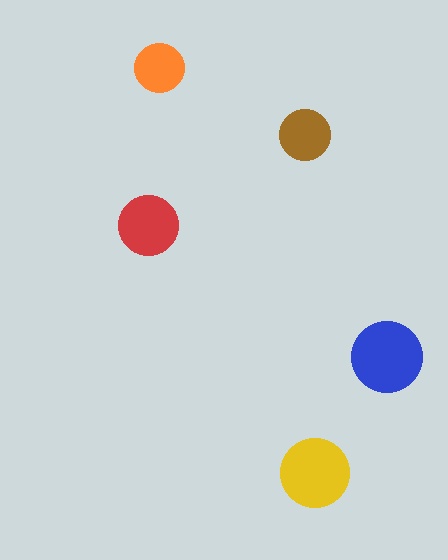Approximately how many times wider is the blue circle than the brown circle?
About 1.5 times wider.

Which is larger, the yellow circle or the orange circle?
The yellow one.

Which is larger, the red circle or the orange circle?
The red one.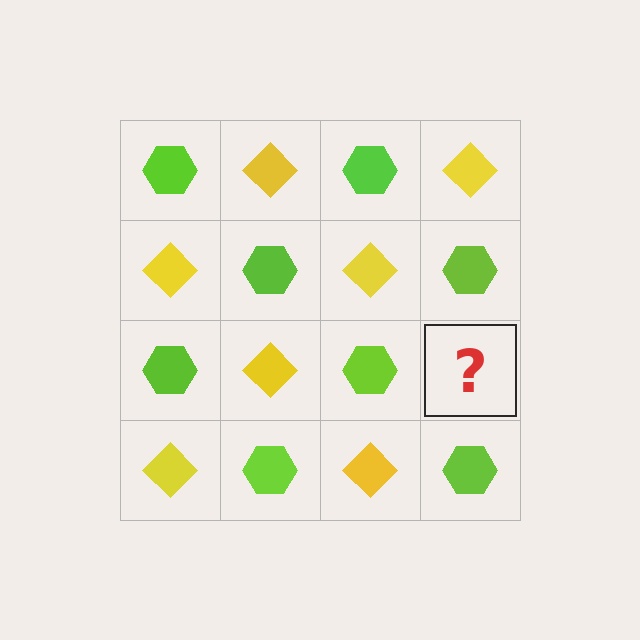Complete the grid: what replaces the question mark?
The question mark should be replaced with a yellow diamond.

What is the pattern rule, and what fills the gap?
The rule is that it alternates lime hexagon and yellow diamond in a checkerboard pattern. The gap should be filled with a yellow diamond.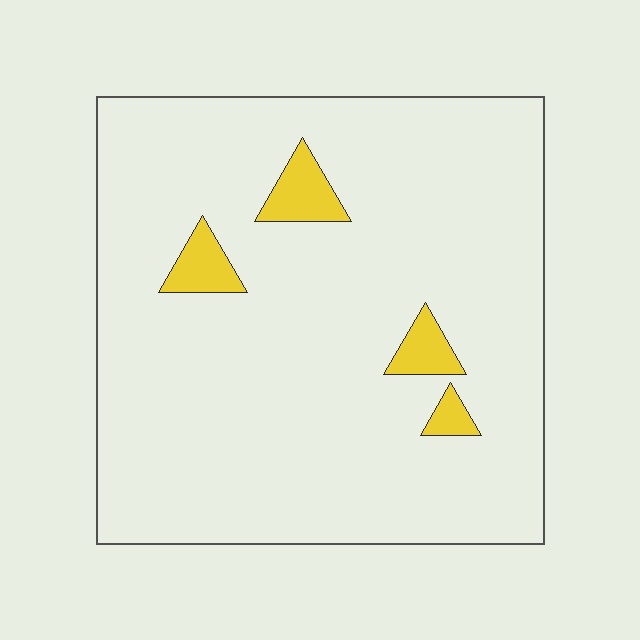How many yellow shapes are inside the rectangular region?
4.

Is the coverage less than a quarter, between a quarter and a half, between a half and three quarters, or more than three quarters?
Less than a quarter.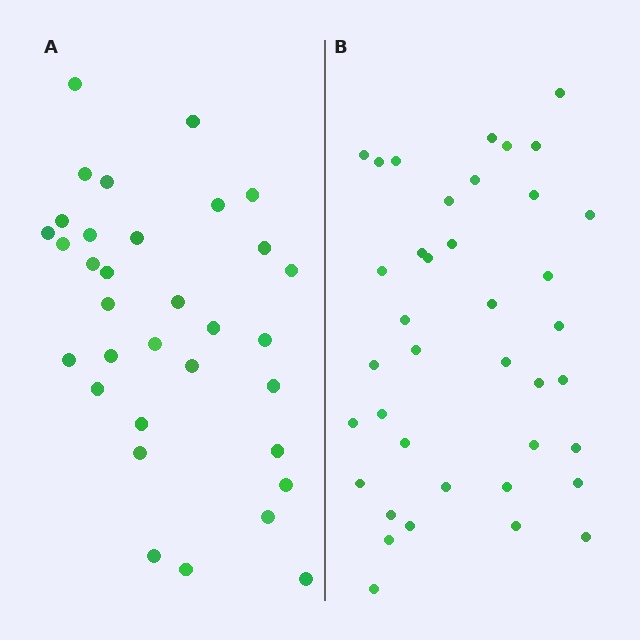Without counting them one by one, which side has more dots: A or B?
Region B (the right region) has more dots.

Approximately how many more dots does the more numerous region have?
Region B has about 6 more dots than region A.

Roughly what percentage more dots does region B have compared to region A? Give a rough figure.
About 20% more.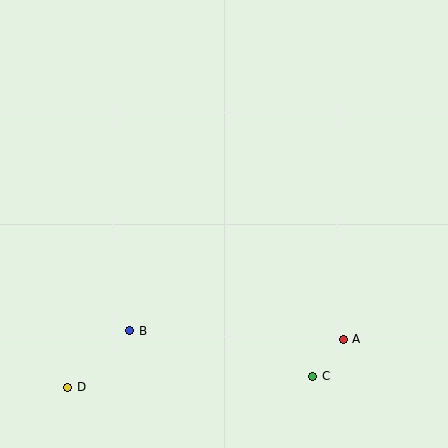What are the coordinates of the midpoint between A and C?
The midpoint between A and C is at (328, 358).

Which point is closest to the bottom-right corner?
Point A is closest to the bottom-right corner.